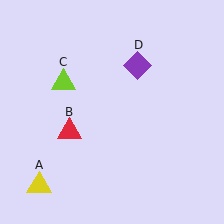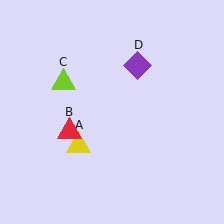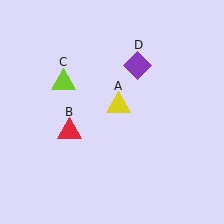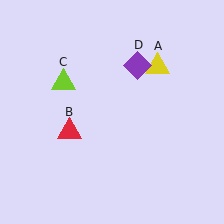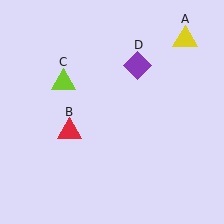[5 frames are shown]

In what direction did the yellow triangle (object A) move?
The yellow triangle (object A) moved up and to the right.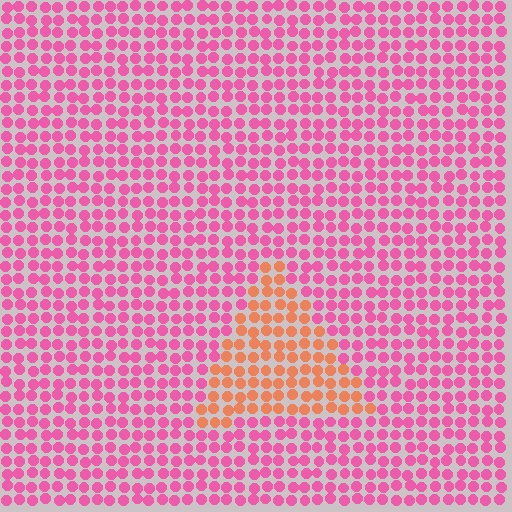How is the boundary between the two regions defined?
The boundary is defined purely by a slight shift in hue (about 49 degrees). Spacing, size, and orientation are identical on both sides.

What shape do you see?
I see a triangle.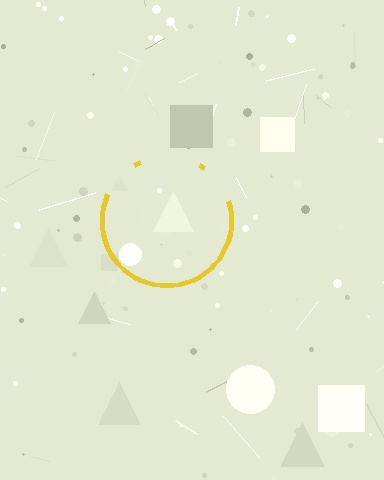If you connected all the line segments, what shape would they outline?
They would outline a circle.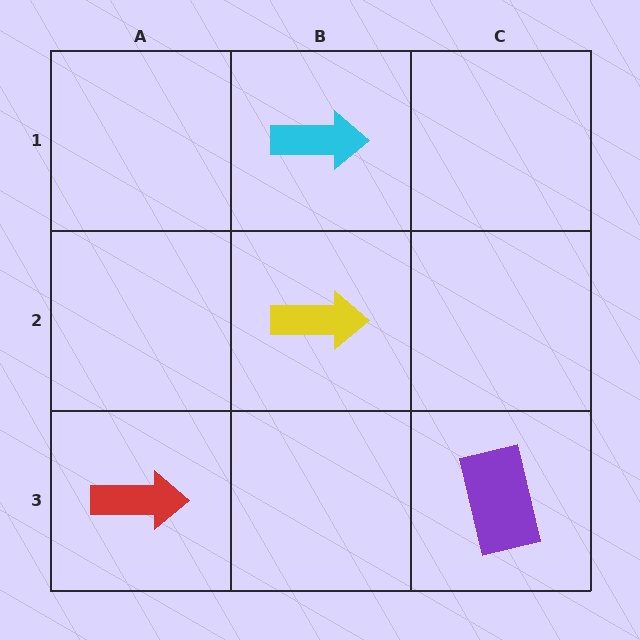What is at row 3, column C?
A purple rectangle.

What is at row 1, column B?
A cyan arrow.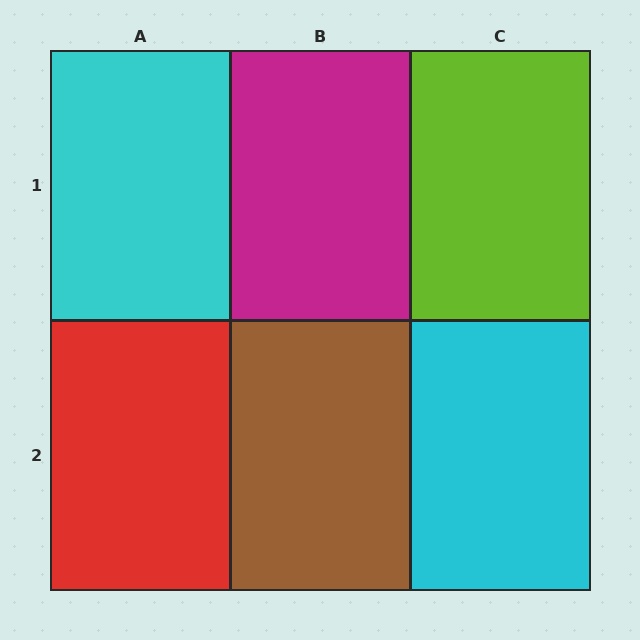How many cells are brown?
1 cell is brown.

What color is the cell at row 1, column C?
Lime.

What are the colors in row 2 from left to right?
Red, brown, cyan.